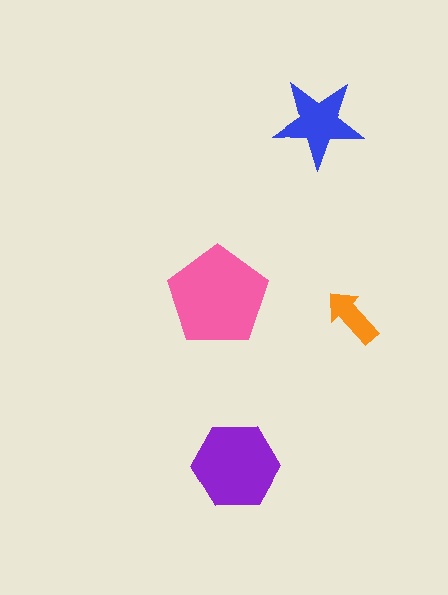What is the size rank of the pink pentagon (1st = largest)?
1st.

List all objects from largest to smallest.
The pink pentagon, the purple hexagon, the blue star, the orange arrow.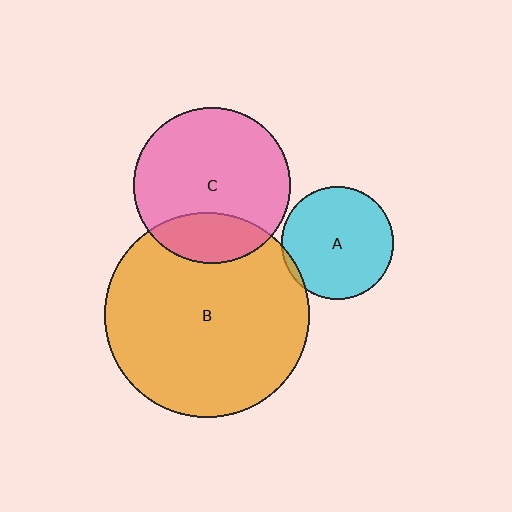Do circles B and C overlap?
Yes.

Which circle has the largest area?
Circle B (orange).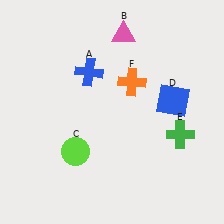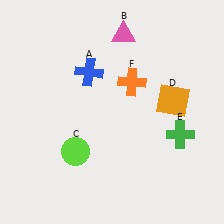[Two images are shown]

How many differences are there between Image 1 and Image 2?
There is 1 difference between the two images.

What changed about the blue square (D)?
In Image 1, D is blue. In Image 2, it changed to orange.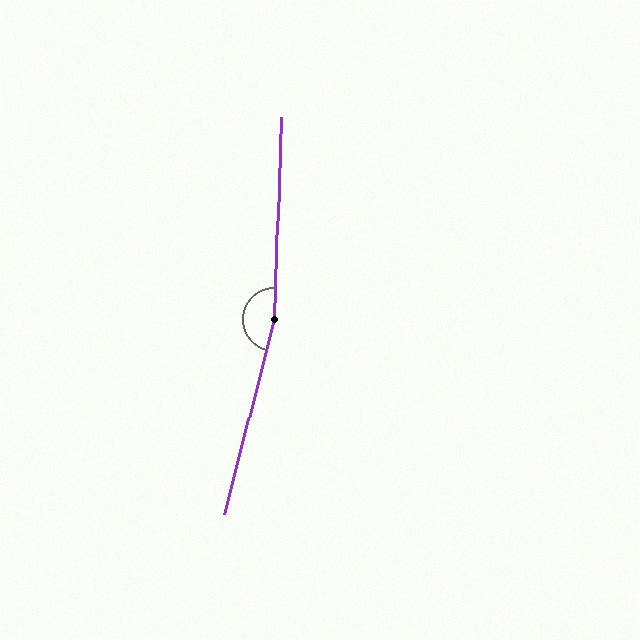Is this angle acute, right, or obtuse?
It is obtuse.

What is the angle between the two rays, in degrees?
Approximately 167 degrees.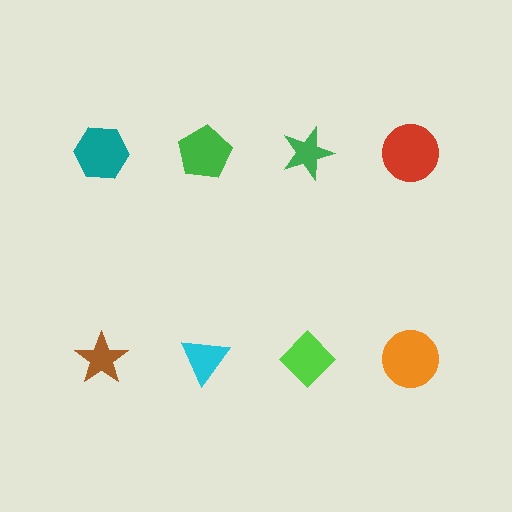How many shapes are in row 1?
4 shapes.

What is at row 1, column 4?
A red circle.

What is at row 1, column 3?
A green star.